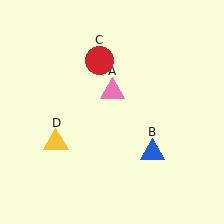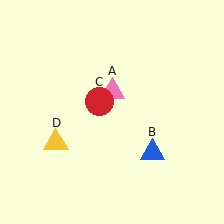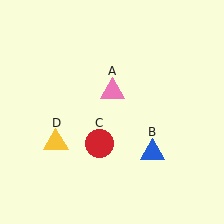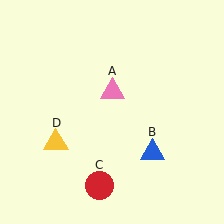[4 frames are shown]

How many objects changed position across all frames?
1 object changed position: red circle (object C).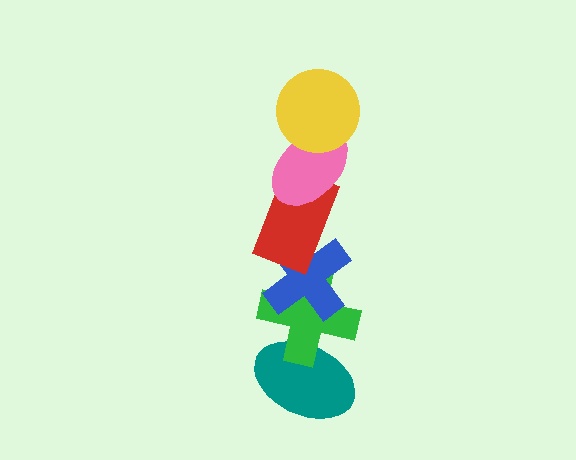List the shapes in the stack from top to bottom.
From top to bottom: the yellow circle, the pink ellipse, the red rectangle, the blue cross, the green cross, the teal ellipse.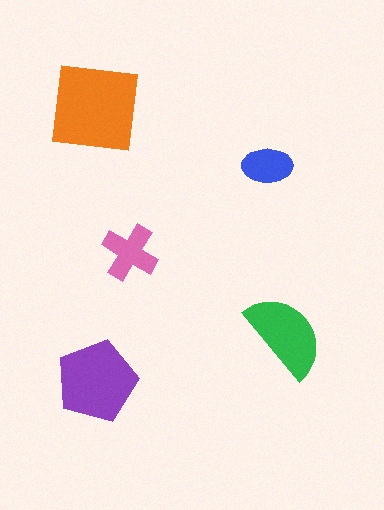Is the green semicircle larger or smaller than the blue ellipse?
Larger.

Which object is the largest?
The orange square.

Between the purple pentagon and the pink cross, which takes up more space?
The purple pentagon.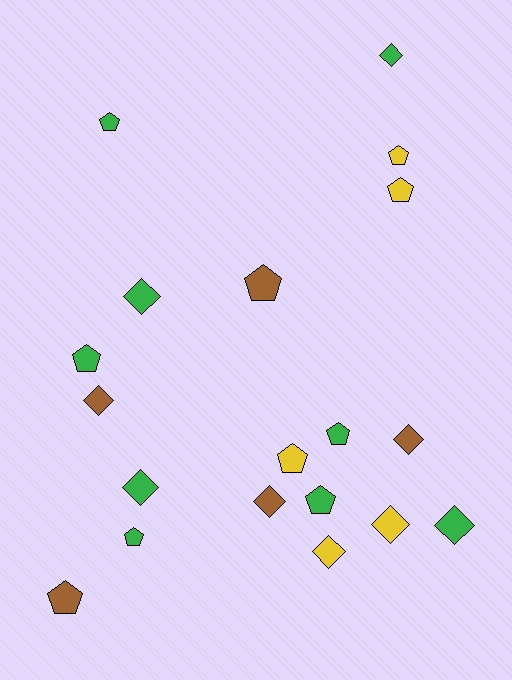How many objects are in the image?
There are 19 objects.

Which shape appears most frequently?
Pentagon, with 10 objects.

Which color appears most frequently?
Green, with 9 objects.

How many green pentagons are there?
There are 5 green pentagons.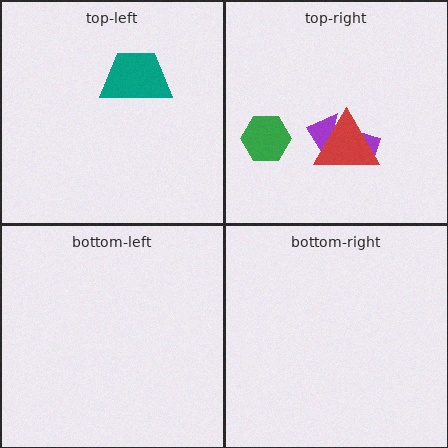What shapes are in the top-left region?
The teal trapezoid.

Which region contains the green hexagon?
The top-right region.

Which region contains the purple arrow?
The top-right region.